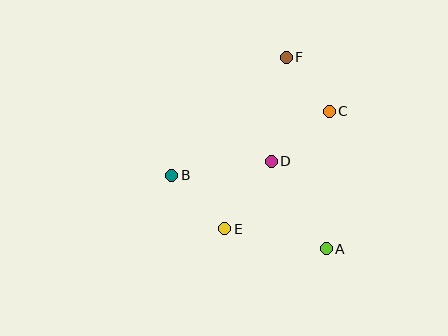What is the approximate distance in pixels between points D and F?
The distance between D and F is approximately 106 pixels.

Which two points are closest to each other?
Points C and F are closest to each other.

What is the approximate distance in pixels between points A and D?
The distance between A and D is approximately 103 pixels.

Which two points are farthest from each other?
Points A and F are farthest from each other.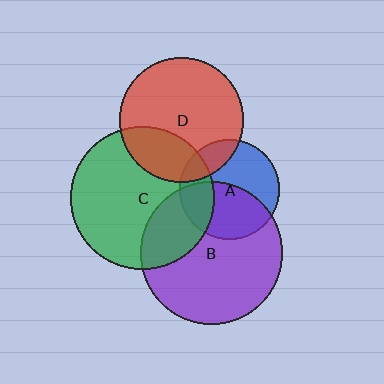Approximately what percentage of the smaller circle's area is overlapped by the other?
Approximately 25%.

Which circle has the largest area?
Circle C (green).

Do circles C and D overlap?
Yes.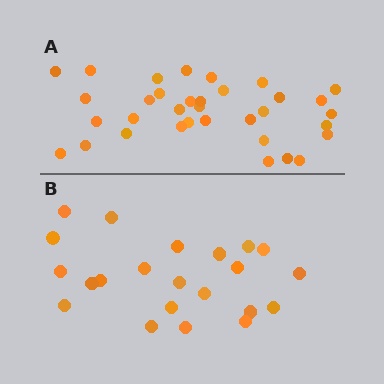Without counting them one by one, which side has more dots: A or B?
Region A (the top region) has more dots.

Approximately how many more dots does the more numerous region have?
Region A has roughly 12 or so more dots than region B.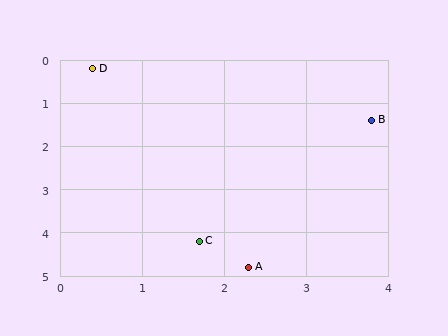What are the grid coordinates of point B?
Point B is at approximately (3.8, 1.4).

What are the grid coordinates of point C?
Point C is at approximately (1.7, 4.2).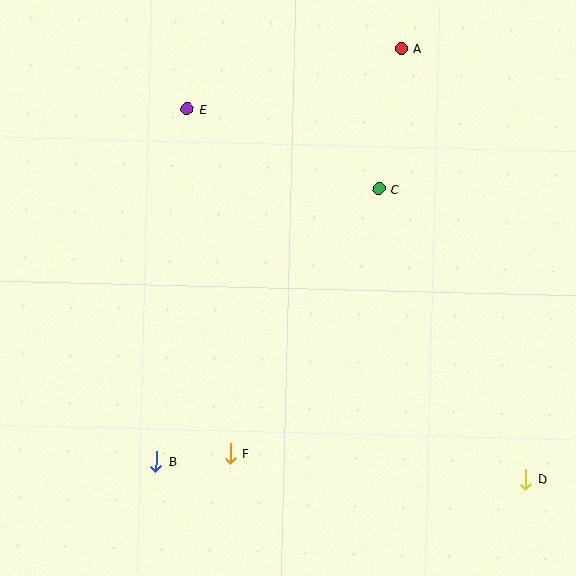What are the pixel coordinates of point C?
Point C is at (379, 189).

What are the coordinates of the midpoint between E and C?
The midpoint between E and C is at (283, 149).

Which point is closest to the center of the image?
Point C at (379, 189) is closest to the center.